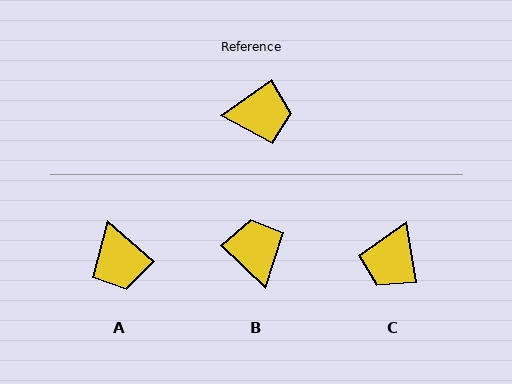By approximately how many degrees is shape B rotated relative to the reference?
Approximately 101 degrees counter-clockwise.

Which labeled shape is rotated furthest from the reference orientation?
C, about 116 degrees away.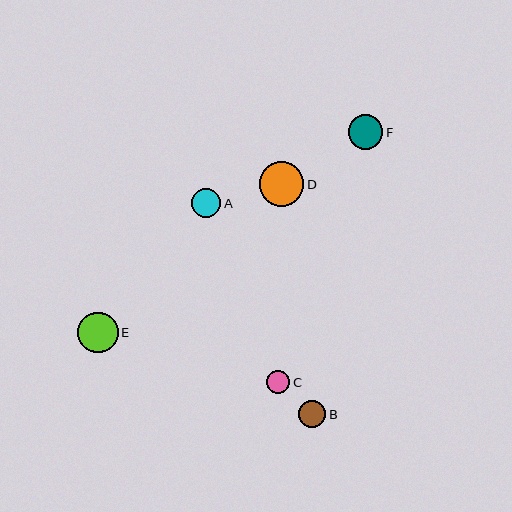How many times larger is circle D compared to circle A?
Circle D is approximately 1.5 times the size of circle A.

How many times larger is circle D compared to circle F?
Circle D is approximately 1.3 times the size of circle F.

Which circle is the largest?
Circle D is the largest with a size of approximately 45 pixels.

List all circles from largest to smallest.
From largest to smallest: D, E, F, A, B, C.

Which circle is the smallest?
Circle C is the smallest with a size of approximately 23 pixels.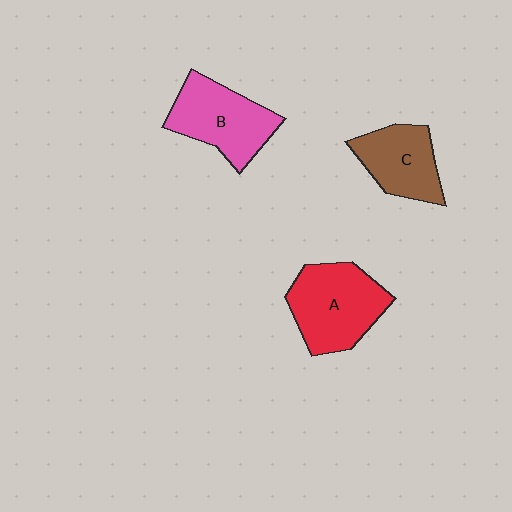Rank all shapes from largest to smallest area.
From largest to smallest: A (red), B (pink), C (brown).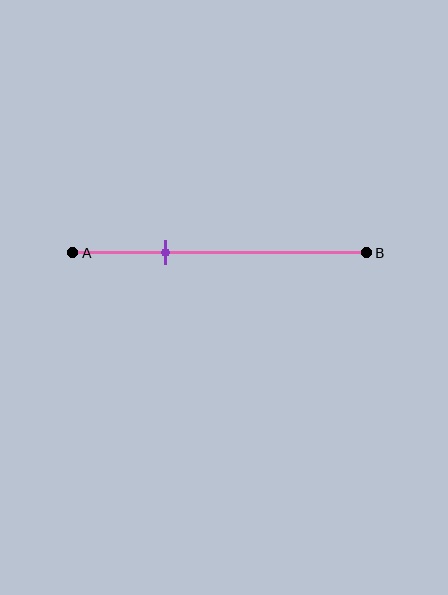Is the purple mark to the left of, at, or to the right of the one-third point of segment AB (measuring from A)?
The purple mark is approximately at the one-third point of segment AB.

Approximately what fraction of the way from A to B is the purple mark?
The purple mark is approximately 30% of the way from A to B.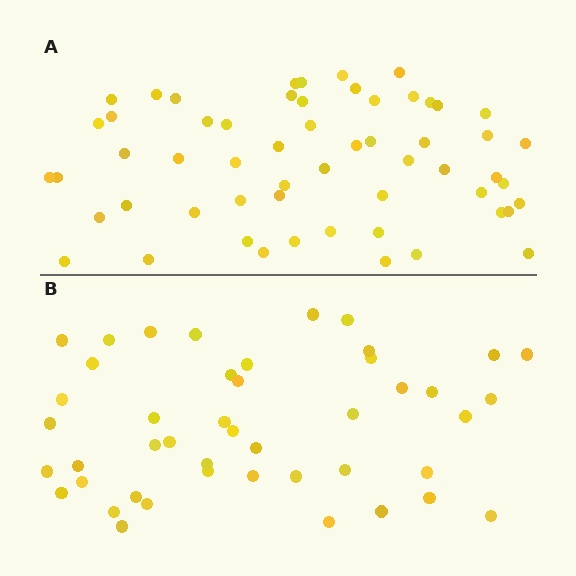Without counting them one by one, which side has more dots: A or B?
Region A (the top region) has more dots.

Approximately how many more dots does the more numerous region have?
Region A has roughly 12 or so more dots than region B.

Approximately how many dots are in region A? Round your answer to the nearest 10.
About 60 dots. (The exact count is 57, which rounds to 60.)